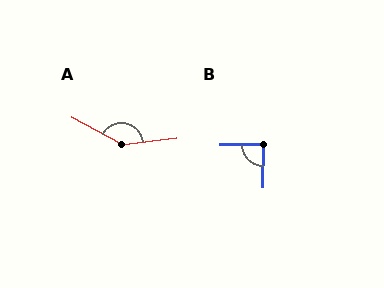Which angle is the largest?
A, at approximately 146 degrees.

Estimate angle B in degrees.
Approximately 90 degrees.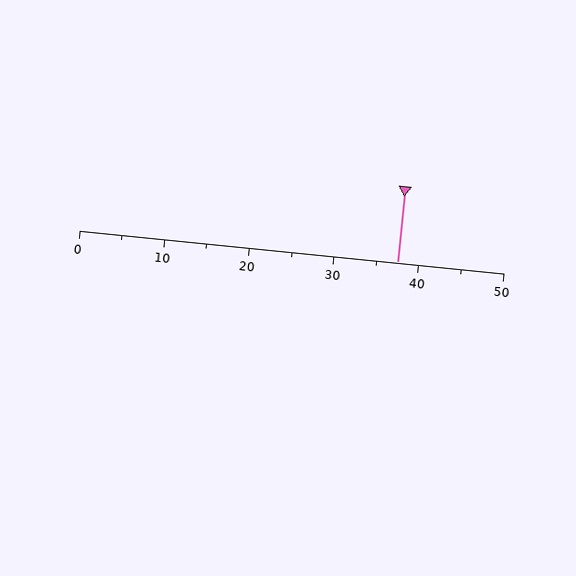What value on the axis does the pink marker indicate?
The marker indicates approximately 37.5.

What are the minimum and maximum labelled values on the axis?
The axis runs from 0 to 50.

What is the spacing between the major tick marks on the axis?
The major ticks are spaced 10 apart.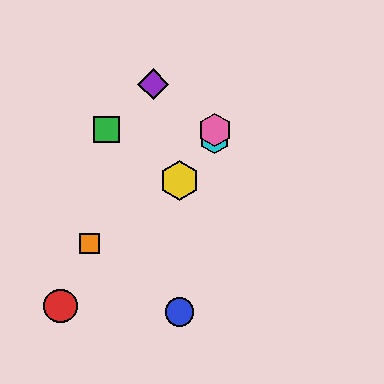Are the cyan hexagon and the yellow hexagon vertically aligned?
No, the cyan hexagon is at x≈215 and the yellow hexagon is at x≈180.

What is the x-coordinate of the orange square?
The orange square is at x≈89.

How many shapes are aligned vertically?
2 shapes (the cyan hexagon, the pink hexagon) are aligned vertically.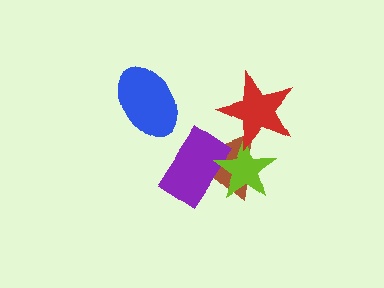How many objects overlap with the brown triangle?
3 objects overlap with the brown triangle.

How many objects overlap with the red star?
2 objects overlap with the red star.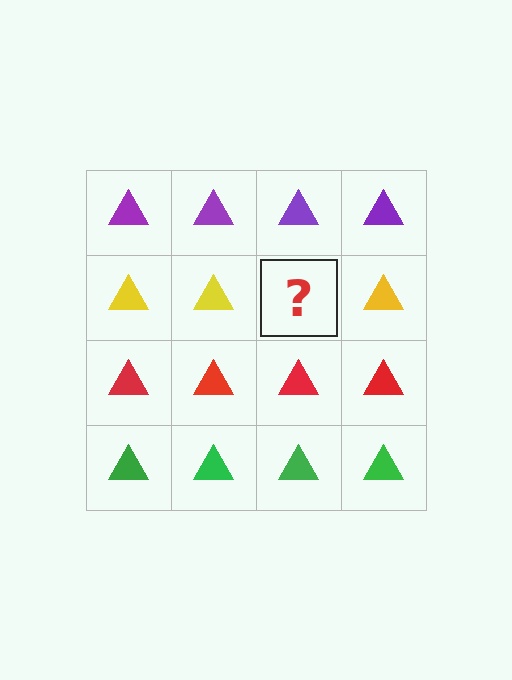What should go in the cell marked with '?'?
The missing cell should contain a yellow triangle.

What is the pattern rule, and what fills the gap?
The rule is that each row has a consistent color. The gap should be filled with a yellow triangle.